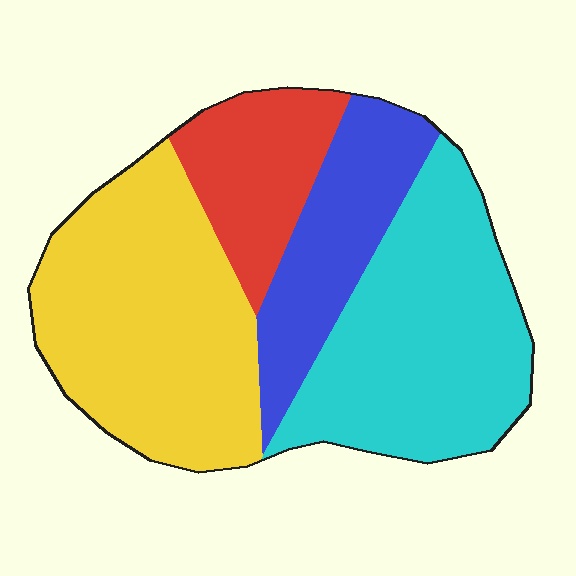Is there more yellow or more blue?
Yellow.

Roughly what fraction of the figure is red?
Red covers 14% of the figure.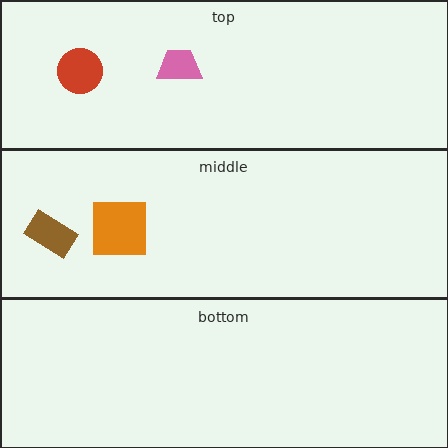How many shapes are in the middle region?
2.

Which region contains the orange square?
The middle region.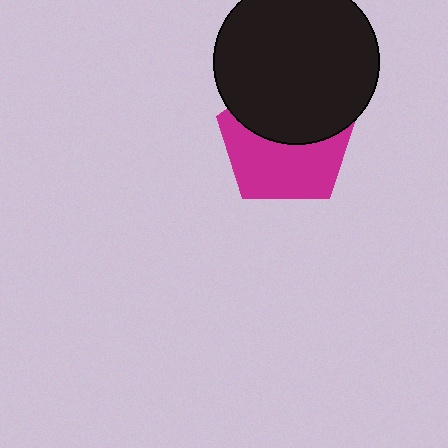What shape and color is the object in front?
The object in front is a black circle.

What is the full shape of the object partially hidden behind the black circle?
The partially hidden object is a magenta pentagon.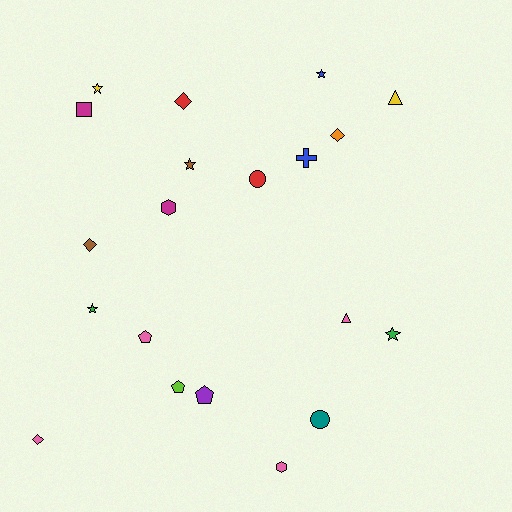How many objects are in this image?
There are 20 objects.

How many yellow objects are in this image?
There are 2 yellow objects.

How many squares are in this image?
There is 1 square.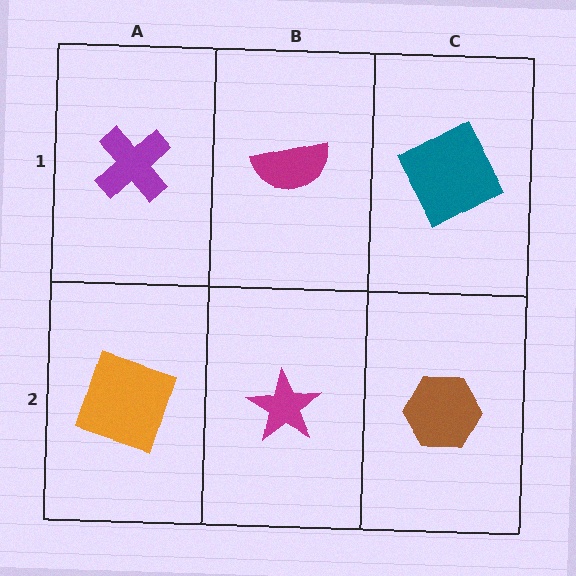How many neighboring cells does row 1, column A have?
2.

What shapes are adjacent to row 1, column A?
An orange square (row 2, column A), a magenta semicircle (row 1, column B).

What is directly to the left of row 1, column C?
A magenta semicircle.